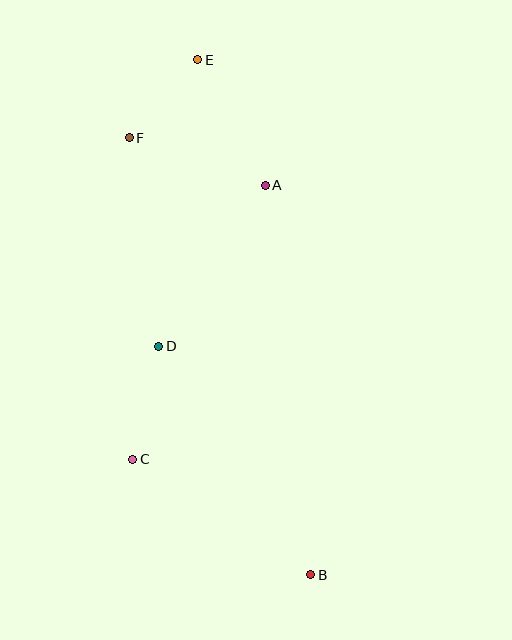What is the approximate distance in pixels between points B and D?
The distance between B and D is approximately 274 pixels.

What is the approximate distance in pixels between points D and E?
The distance between D and E is approximately 289 pixels.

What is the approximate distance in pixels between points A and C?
The distance between A and C is approximately 305 pixels.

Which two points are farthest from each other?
Points B and E are farthest from each other.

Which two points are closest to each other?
Points E and F are closest to each other.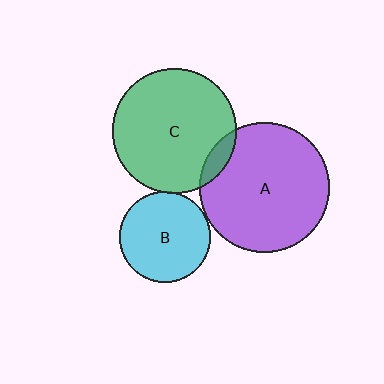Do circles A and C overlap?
Yes.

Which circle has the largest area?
Circle A (purple).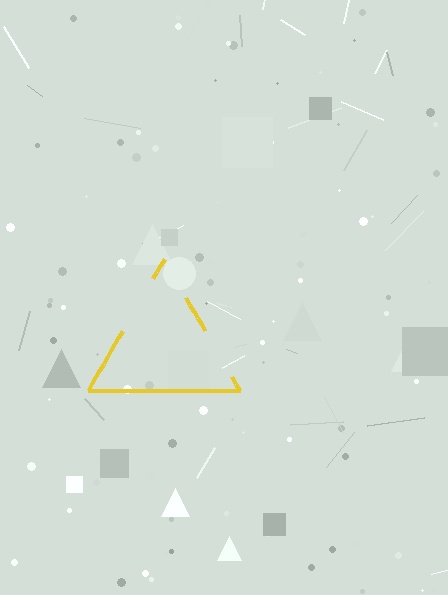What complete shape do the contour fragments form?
The contour fragments form a triangle.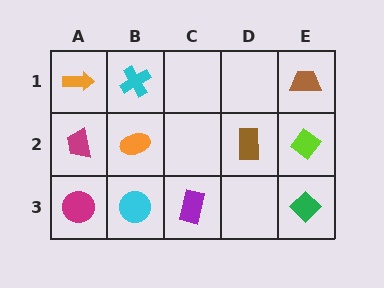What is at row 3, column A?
A magenta circle.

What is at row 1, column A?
An orange arrow.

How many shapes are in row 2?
4 shapes.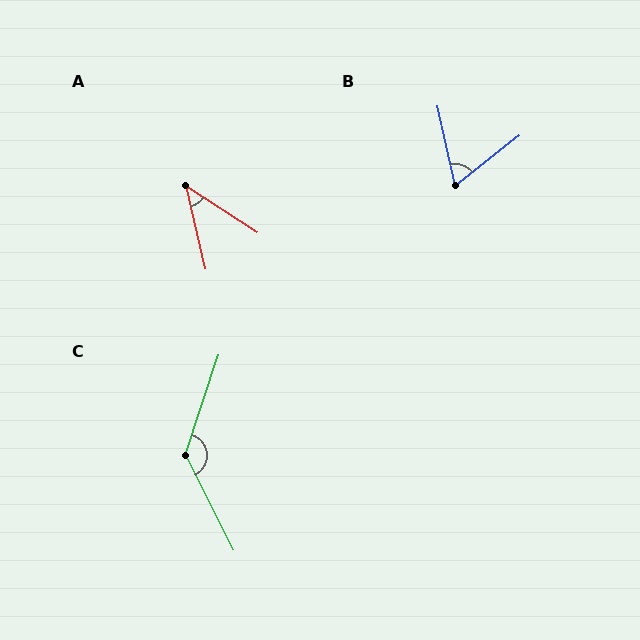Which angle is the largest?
C, at approximately 135 degrees.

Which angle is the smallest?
A, at approximately 44 degrees.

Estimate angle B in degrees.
Approximately 64 degrees.